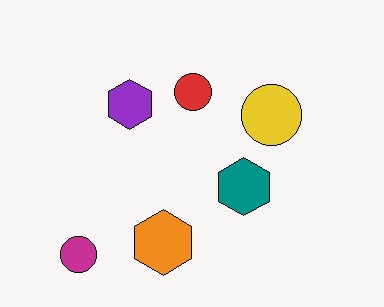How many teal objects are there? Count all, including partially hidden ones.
There is 1 teal object.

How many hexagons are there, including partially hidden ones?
There are 3 hexagons.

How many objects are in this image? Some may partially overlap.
There are 6 objects.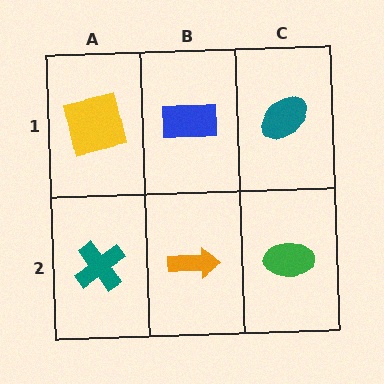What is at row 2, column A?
A teal cross.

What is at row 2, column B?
An orange arrow.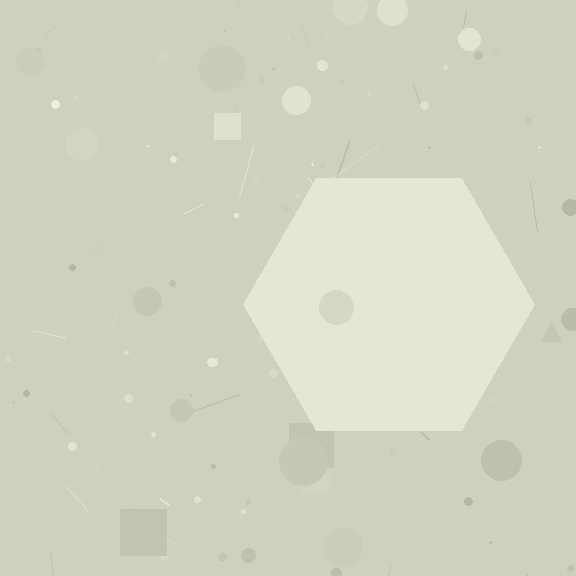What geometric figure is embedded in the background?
A hexagon is embedded in the background.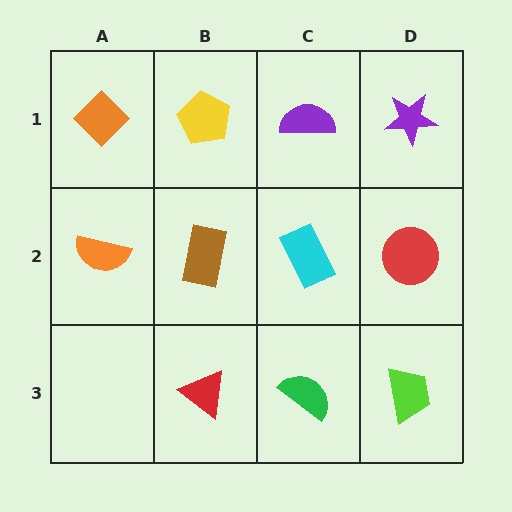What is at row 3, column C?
A green semicircle.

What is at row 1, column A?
An orange diamond.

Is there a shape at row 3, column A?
No, that cell is empty.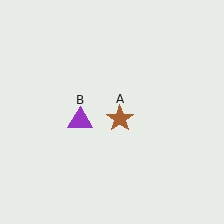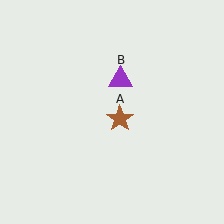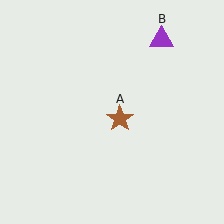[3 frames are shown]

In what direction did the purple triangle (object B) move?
The purple triangle (object B) moved up and to the right.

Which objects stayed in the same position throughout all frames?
Brown star (object A) remained stationary.